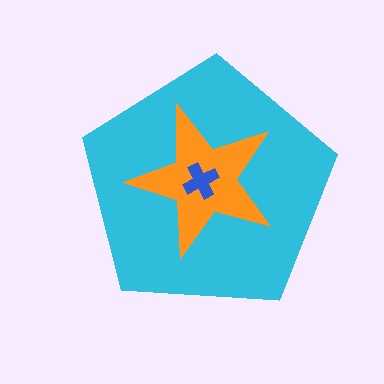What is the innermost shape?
The blue cross.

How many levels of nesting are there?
3.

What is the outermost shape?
The cyan pentagon.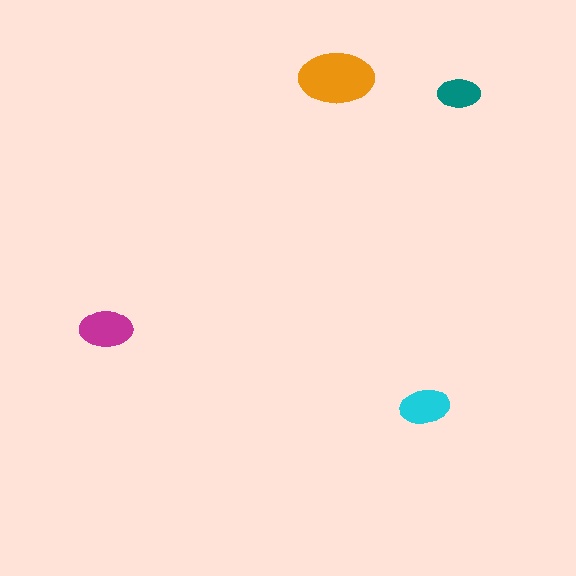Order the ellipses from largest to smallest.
the orange one, the magenta one, the cyan one, the teal one.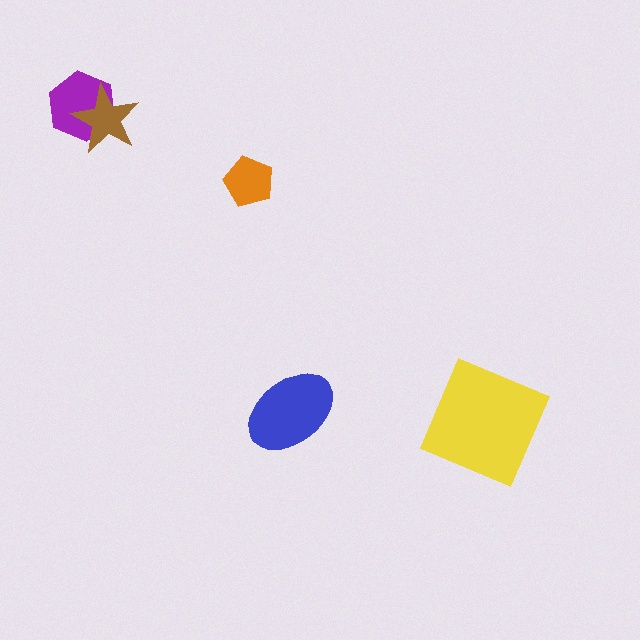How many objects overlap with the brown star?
1 object overlaps with the brown star.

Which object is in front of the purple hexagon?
The brown star is in front of the purple hexagon.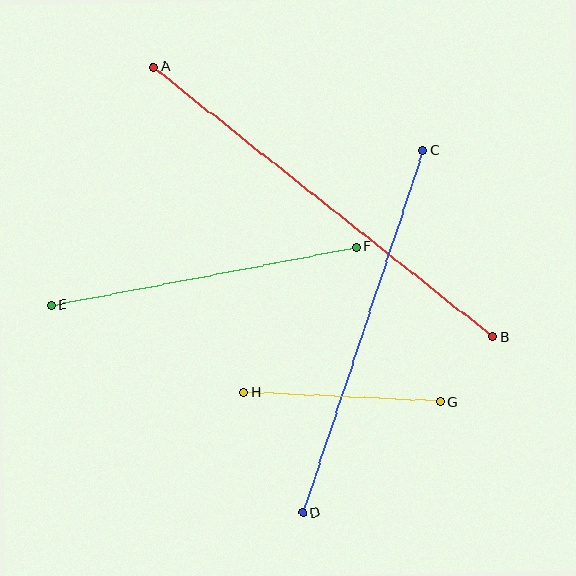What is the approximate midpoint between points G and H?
The midpoint is at approximately (342, 397) pixels.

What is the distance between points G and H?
The distance is approximately 197 pixels.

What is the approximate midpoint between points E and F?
The midpoint is at approximately (204, 276) pixels.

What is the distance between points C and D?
The distance is approximately 382 pixels.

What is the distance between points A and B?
The distance is approximately 433 pixels.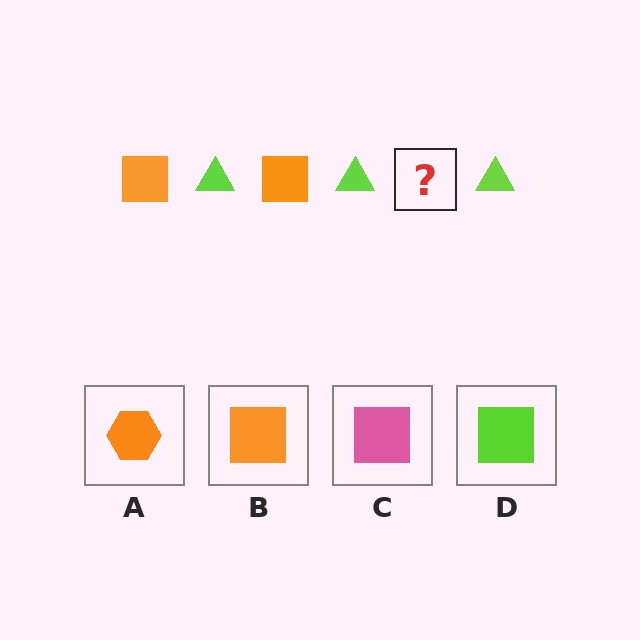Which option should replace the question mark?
Option B.